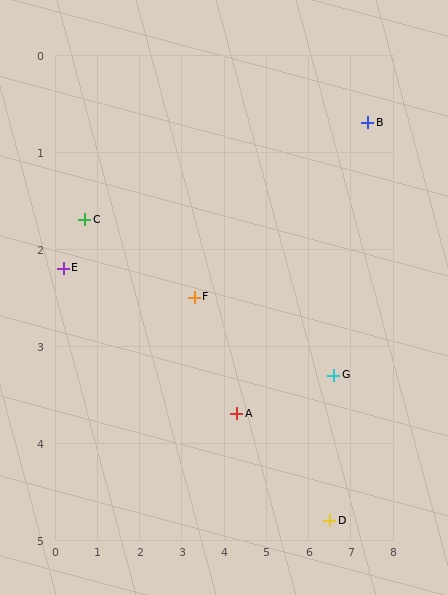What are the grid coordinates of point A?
Point A is at approximately (4.3, 3.7).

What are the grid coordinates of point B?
Point B is at approximately (7.4, 0.7).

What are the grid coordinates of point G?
Point G is at approximately (6.6, 3.3).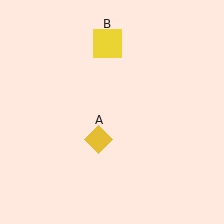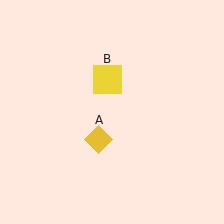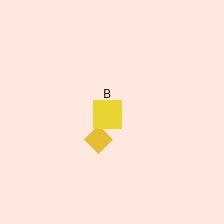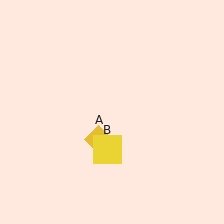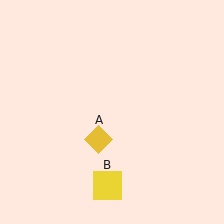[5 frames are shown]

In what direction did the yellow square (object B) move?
The yellow square (object B) moved down.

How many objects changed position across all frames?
1 object changed position: yellow square (object B).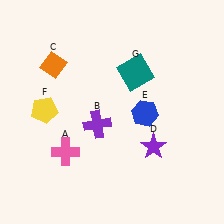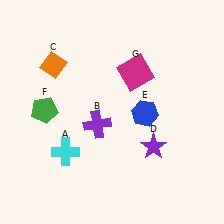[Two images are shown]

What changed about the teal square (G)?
In Image 1, G is teal. In Image 2, it changed to magenta.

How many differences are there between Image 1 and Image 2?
There are 3 differences between the two images.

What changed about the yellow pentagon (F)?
In Image 1, F is yellow. In Image 2, it changed to green.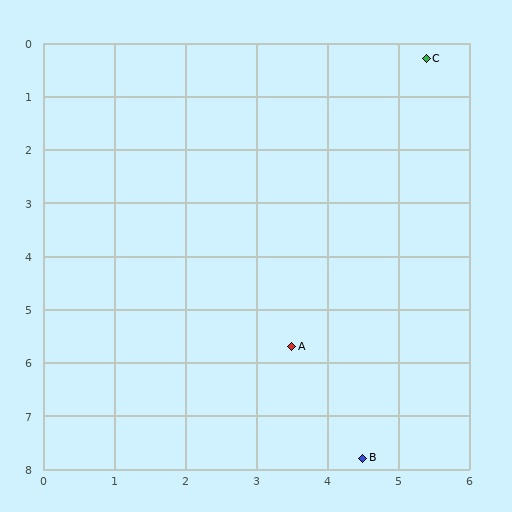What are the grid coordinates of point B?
Point B is at approximately (4.5, 7.8).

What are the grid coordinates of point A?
Point A is at approximately (3.5, 5.7).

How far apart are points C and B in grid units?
Points C and B are about 7.6 grid units apart.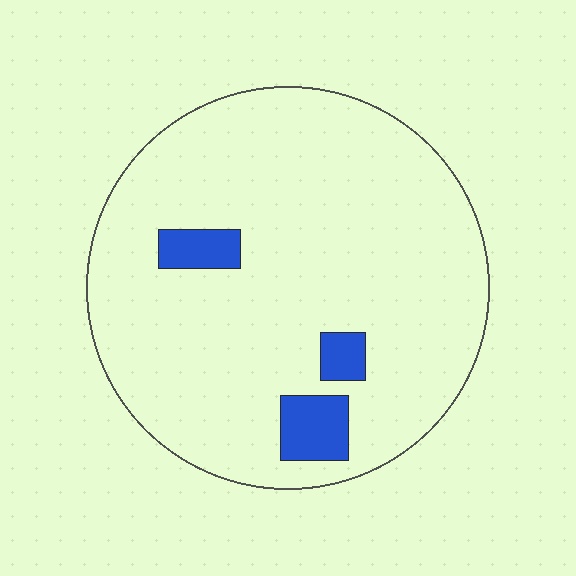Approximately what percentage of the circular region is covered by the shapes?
Approximately 10%.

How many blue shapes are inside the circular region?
3.